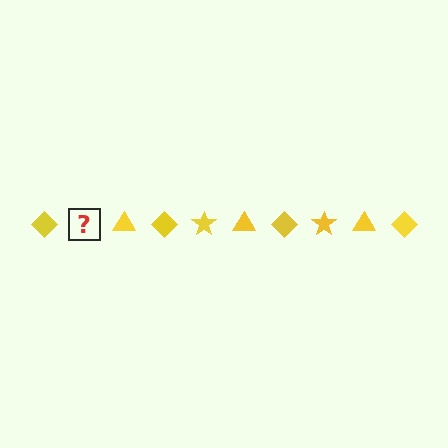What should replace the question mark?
The question mark should be replaced with a yellow star.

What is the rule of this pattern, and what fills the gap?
The rule is that the pattern cycles through diamond, star, triangle shapes in yellow. The gap should be filled with a yellow star.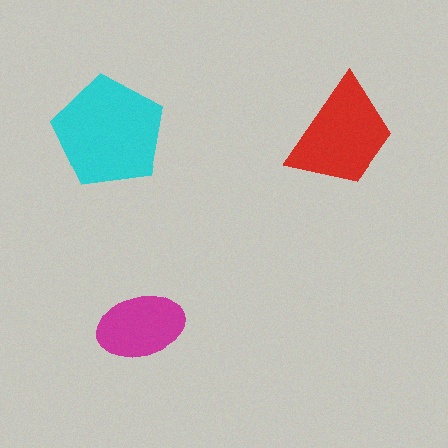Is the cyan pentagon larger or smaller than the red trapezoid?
Larger.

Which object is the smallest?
The magenta ellipse.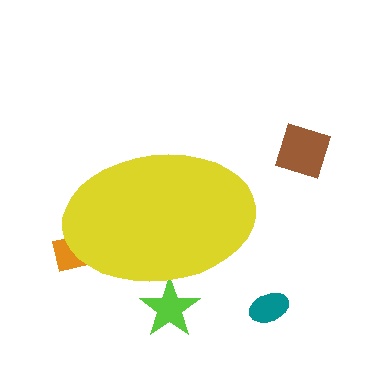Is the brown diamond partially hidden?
No, the brown diamond is fully visible.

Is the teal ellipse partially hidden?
No, the teal ellipse is fully visible.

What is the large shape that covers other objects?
A yellow ellipse.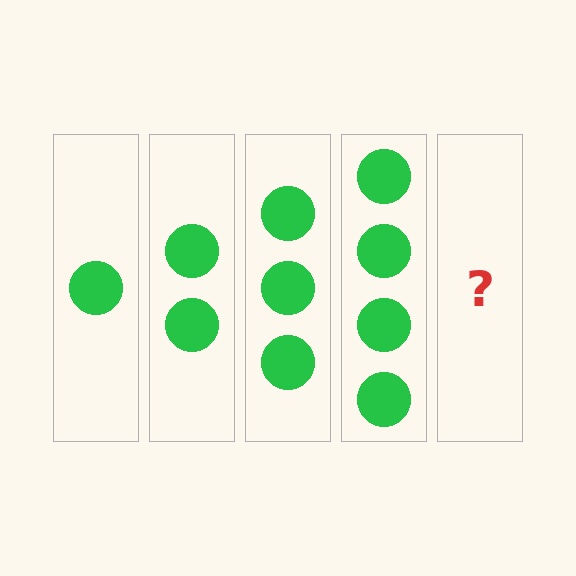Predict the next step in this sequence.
The next step is 5 circles.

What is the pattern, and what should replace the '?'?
The pattern is that each step adds one more circle. The '?' should be 5 circles.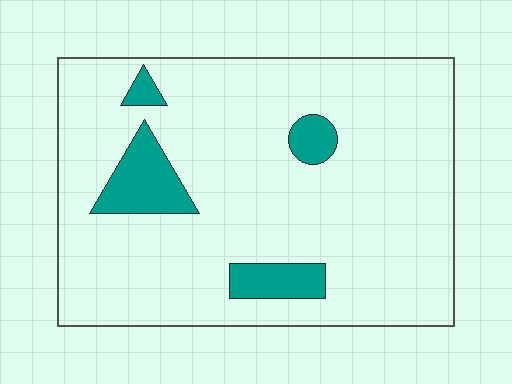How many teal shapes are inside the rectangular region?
4.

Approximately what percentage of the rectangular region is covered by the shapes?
Approximately 10%.